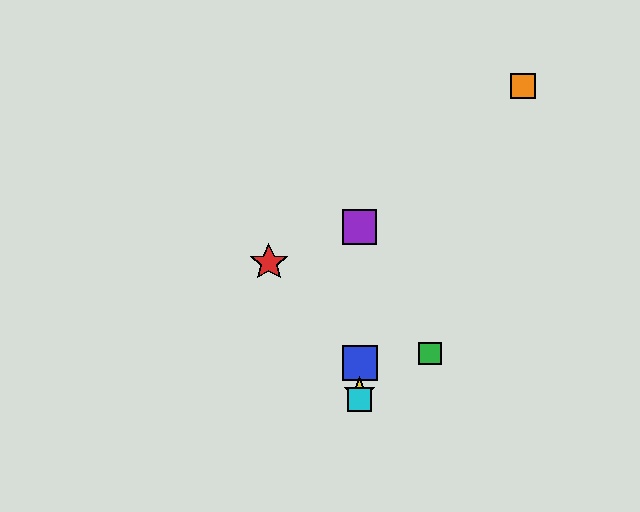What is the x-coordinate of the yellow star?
The yellow star is at x≈360.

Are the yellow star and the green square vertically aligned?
No, the yellow star is at x≈360 and the green square is at x≈430.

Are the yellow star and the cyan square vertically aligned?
Yes, both are at x≈360.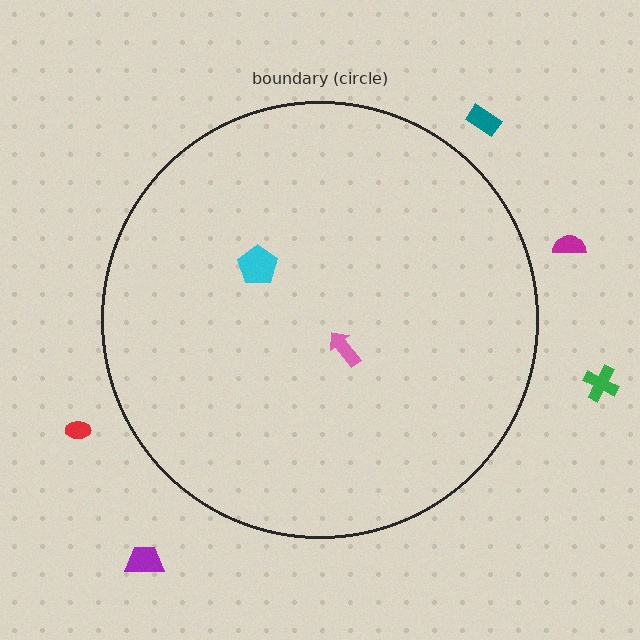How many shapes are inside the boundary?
2 inside, 5 outside.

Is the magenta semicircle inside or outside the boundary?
Outside.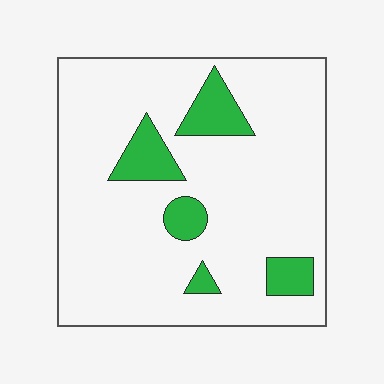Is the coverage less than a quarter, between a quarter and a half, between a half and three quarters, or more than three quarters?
Less than a quarter.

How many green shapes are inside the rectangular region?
5.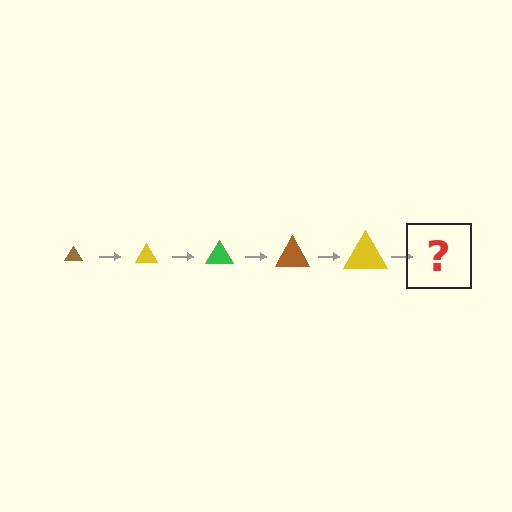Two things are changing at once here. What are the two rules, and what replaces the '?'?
The two rules are that the triangle grows larger each step and the color cycles through brown, yellow, and green. The '?' should be a green triangle, larger than the previous one.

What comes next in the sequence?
The next element should be a green triangle, larger than the previous one.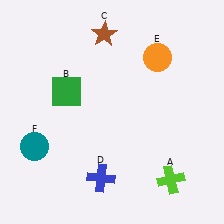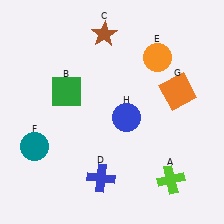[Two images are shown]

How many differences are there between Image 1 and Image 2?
There are 2 differences between the two images.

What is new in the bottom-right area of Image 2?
A blue circle (H) was added in the bottom-right area of Image 2.